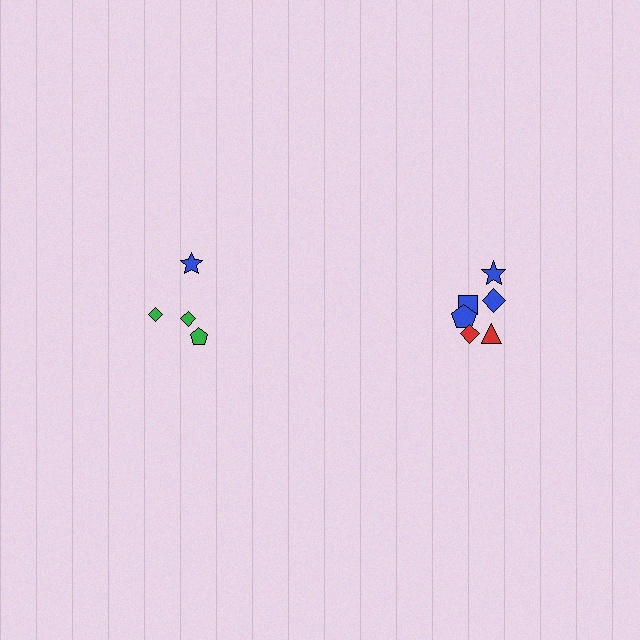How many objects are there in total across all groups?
There are 10 objects.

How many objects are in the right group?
There are 6 objects.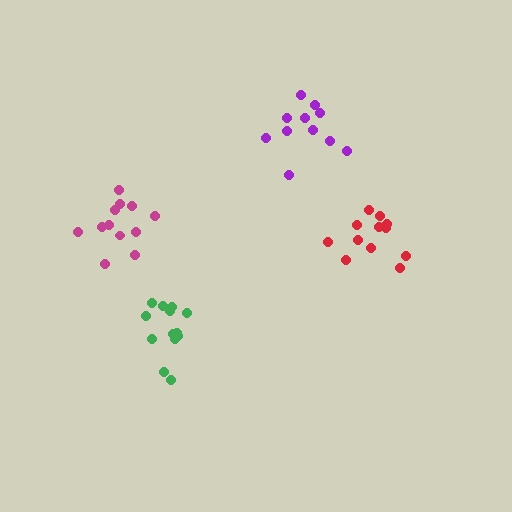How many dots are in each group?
Group 1: 12 dots, Group 2: 13 dots, Group 3: 12 dots, Group 4: 11 dots (48 total).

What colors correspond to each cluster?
The clusters are colored: magenta, green, red, purple.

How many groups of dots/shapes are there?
There are 4 groups.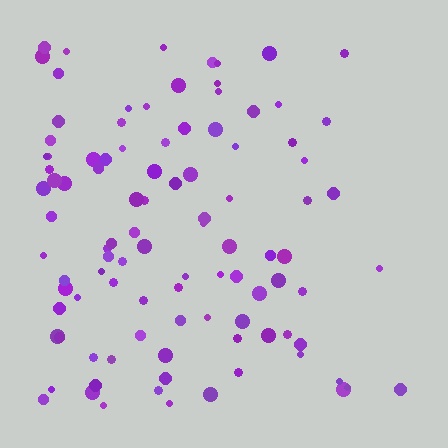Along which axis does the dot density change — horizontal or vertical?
Horizontal.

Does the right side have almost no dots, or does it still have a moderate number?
Still a moderate number, just noticeably fewer than the left.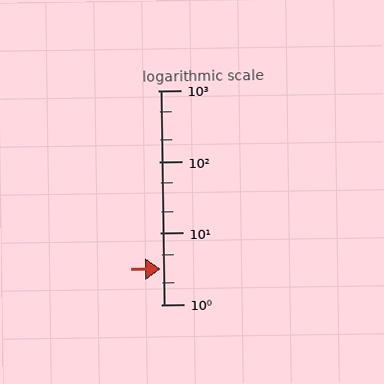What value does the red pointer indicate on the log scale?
The pointer indicates approximately 3.1.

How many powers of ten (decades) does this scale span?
The scale spans 3 decades, from 1 to 1000.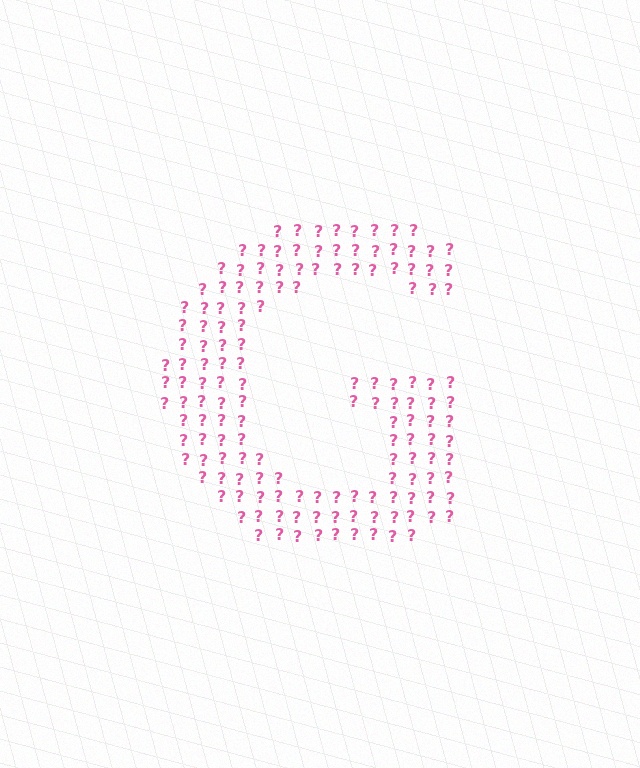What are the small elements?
The small elements are question marks.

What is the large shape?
The large shape is the letter G.